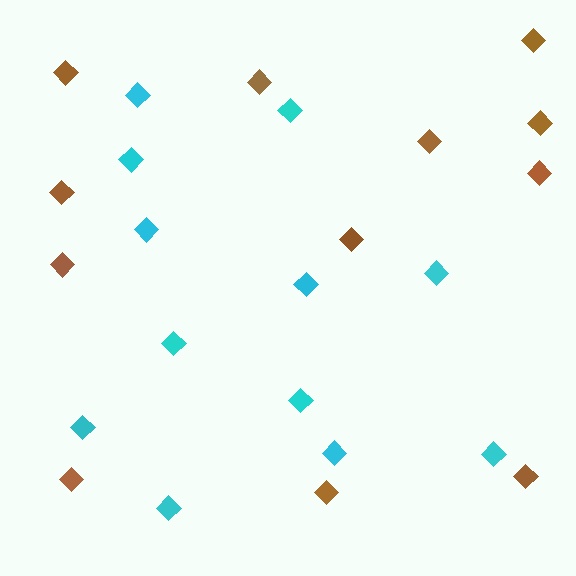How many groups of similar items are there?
There are 2 groups: one group of brown diamonds (12) and one group of cyan diamonds (12).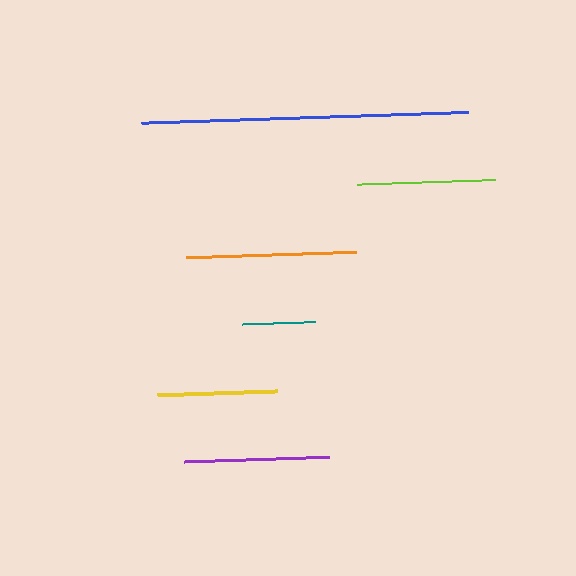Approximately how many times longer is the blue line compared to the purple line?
The blue line is approximately 2.3 times the length of the purple line.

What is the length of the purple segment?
The purple segment is approximately 144 pixels long.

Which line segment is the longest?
The blue line is the longest at approximately 327 pixels.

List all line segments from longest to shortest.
From longest to shortest: blue, orange, purple, lime, yellow, teal.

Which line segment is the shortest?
The teal line is the shortest at approximately 73 pixels.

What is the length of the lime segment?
The lime segment is approximately 139 pixels long.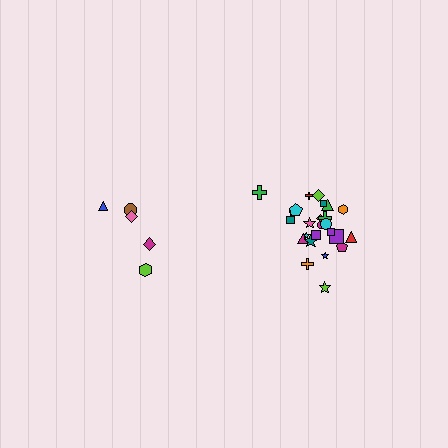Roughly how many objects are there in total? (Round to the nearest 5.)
Roughly 30 objects in total.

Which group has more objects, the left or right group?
The right group.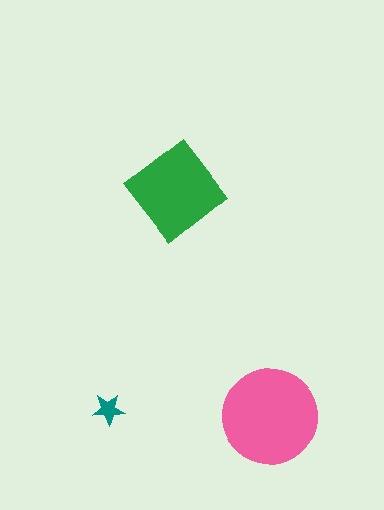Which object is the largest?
The pink circle.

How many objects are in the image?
There are 3 objects in the image.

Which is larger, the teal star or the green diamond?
The green diamond.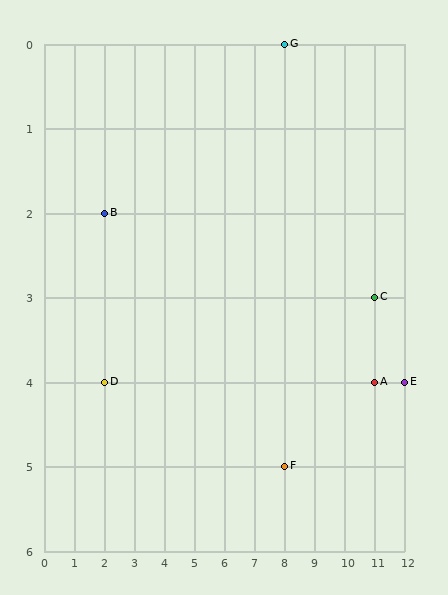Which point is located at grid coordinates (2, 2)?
Point B is at (2, 2).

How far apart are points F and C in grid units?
Points F and C are 3 columns and 2 rows apart (about 3.6 grid units diagonally).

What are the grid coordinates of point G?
Point G is at grid coordinates (8, 0).